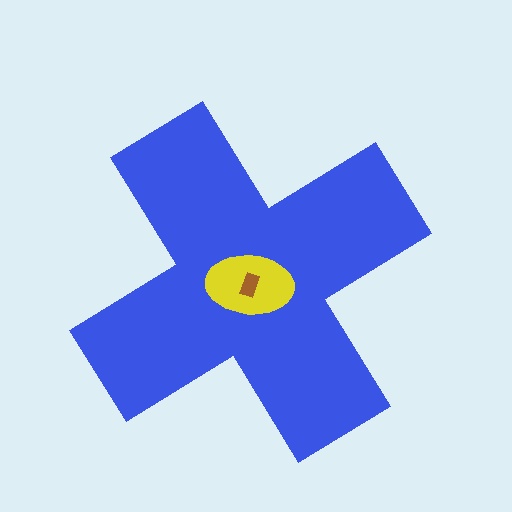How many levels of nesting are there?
3.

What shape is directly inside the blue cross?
The yellow ellipse.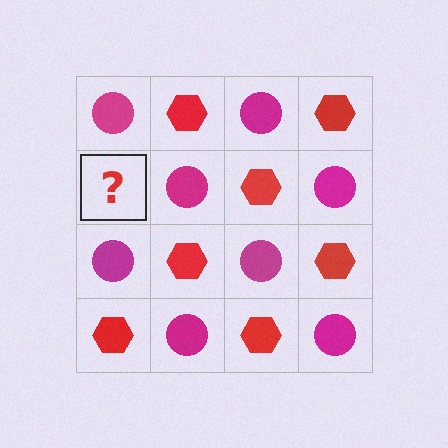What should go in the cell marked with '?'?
The missing cell should contain a red hexagon.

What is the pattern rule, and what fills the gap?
The rule is that it alternates magenta circle and red hexagon in a checkerboard pattern. The gap should be filled with a red hexagon.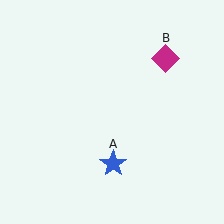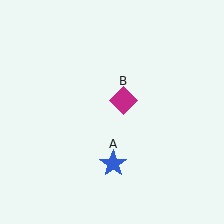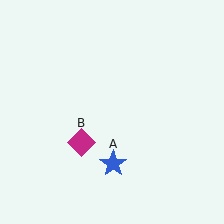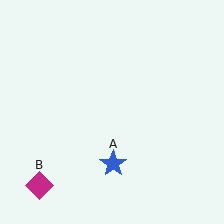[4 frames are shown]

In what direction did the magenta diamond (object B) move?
The magenta diamond (object B) moved down and to the left.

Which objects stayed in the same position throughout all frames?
Blue star (object A) remained stationary.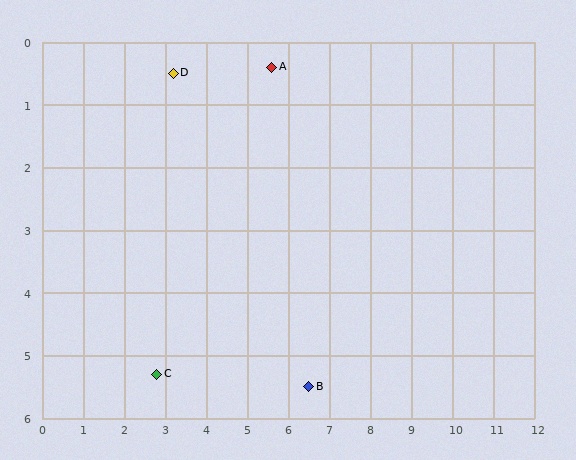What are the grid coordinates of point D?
Point D is at approximately (3.2, 0.5).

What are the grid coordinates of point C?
Point C is at approximately (2.8, 5.3).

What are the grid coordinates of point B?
Point B is at approximately (6.5, 5.5).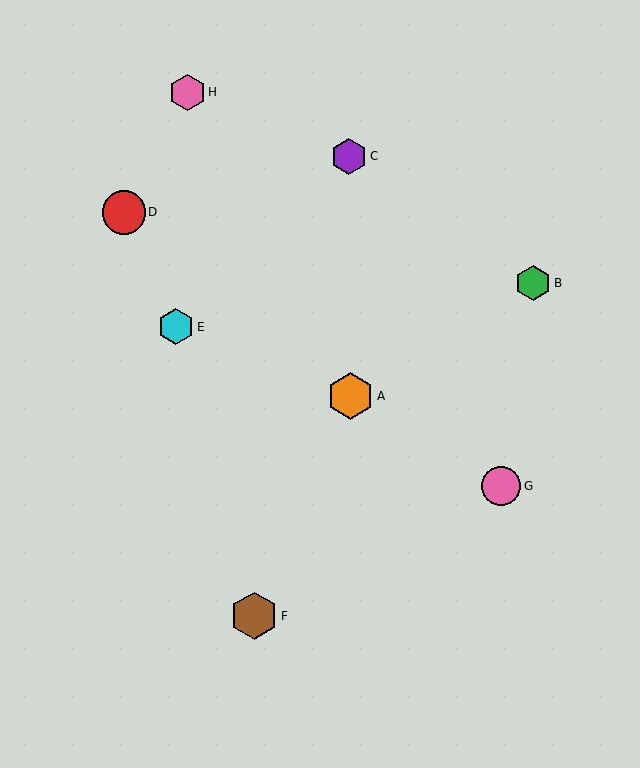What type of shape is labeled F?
Shape F is a brown hexagon.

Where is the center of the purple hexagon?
The center of the purple hexagon is at (349, 156).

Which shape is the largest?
The brown hexagon (labeled F) is the largest.